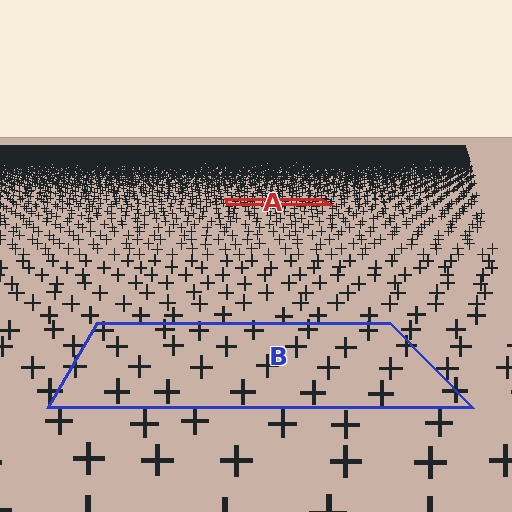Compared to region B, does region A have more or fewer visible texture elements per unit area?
Region A has more texture elements per unit area — they are packed more densely because it is farther away.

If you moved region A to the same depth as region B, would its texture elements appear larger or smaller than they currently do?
They would appear larger. At a closer depth, the same texture elements are projected at a bigger on-screen size.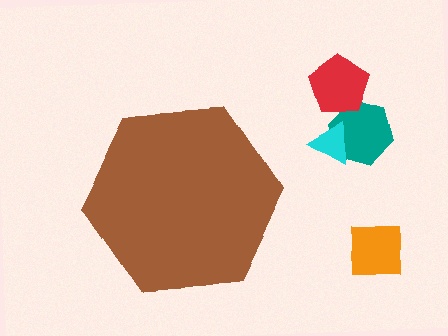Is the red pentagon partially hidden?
No, the red pentagon is fully visible.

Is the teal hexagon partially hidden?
No, the teal hexagon is fully visible.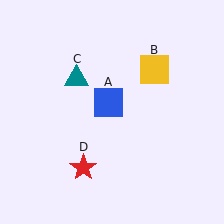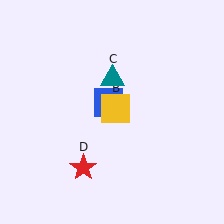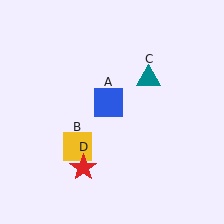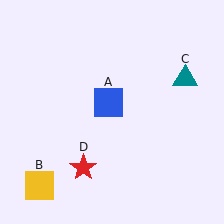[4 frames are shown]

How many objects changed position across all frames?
2 objects changed position: yellow square (object B), teal triangle (object C).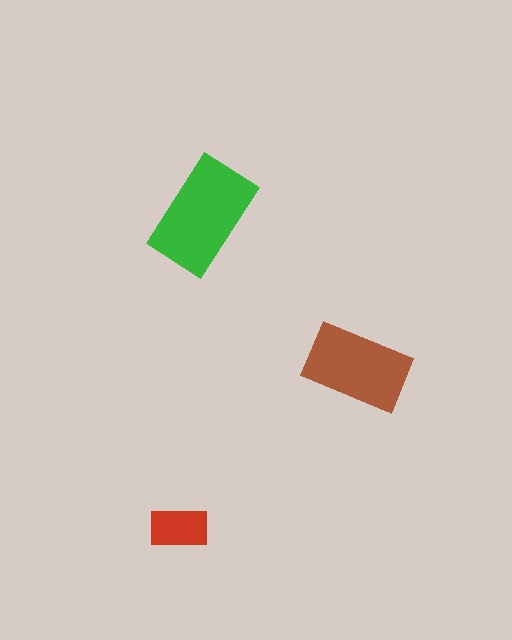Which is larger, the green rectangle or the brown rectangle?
The green one.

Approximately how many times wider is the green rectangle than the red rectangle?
About 2 times wider.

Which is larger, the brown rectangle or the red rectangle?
The brown one.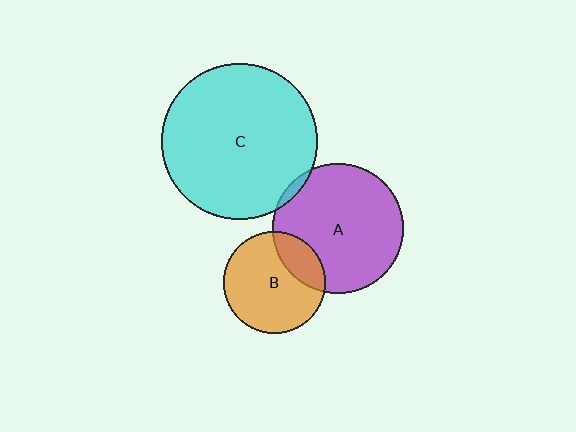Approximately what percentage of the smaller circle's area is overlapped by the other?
Approximately 20%.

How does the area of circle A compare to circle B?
Approximately 1.6 times.